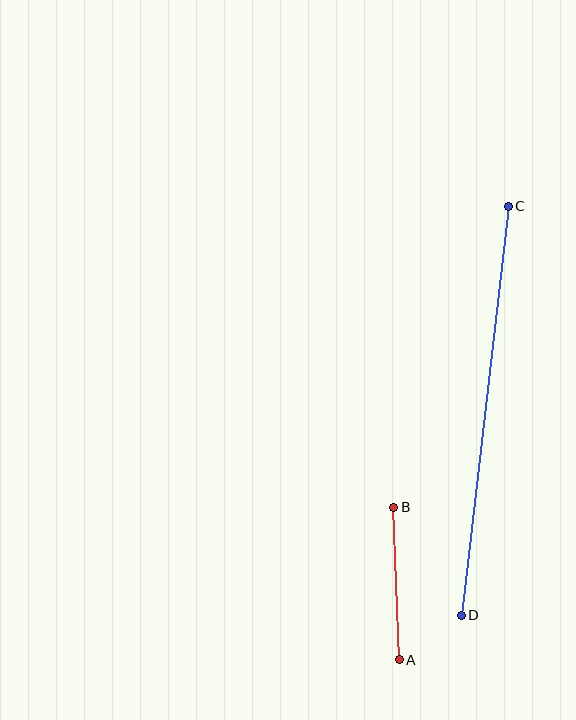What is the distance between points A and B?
The distance is approximately 153 pixels.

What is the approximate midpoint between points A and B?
The midpoint is at approximately (396, 583) pixels.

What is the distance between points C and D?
The distance is approximately 412 pixels.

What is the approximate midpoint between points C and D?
The midpoint is at approximately (485, 411) pixels.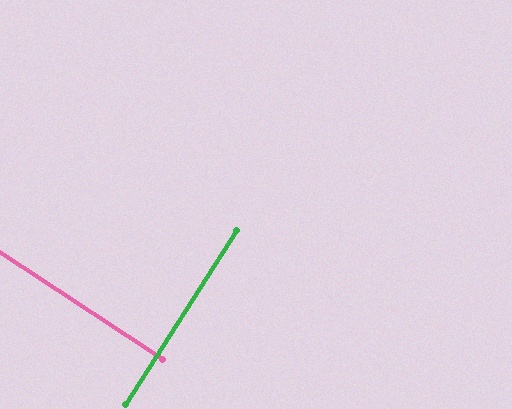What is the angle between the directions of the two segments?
Approximately 89 degrees.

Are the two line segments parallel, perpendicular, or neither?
Perpendicular — they meet at approximately 89°.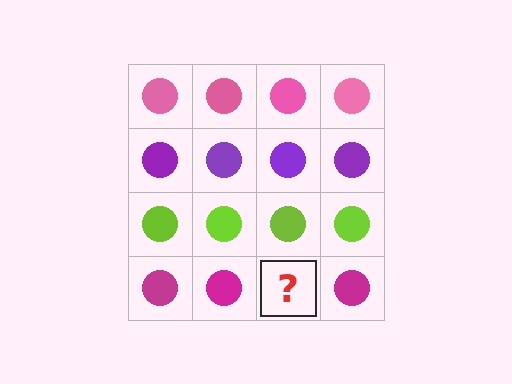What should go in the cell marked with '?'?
The missing cell should contain a magenta circle.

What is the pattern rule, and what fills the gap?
The rule is that each row has a consistent color. The gap should be filled with a magenta circle.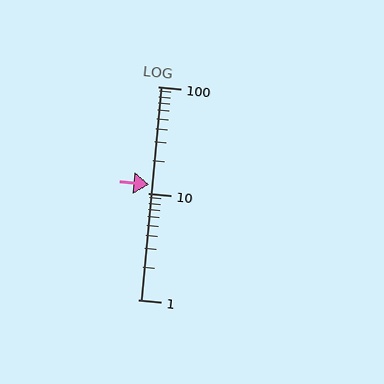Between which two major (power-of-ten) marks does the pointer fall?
The pointer is between 10 and 100.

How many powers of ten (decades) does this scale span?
The scale spans 2 decades, from 1 to 100.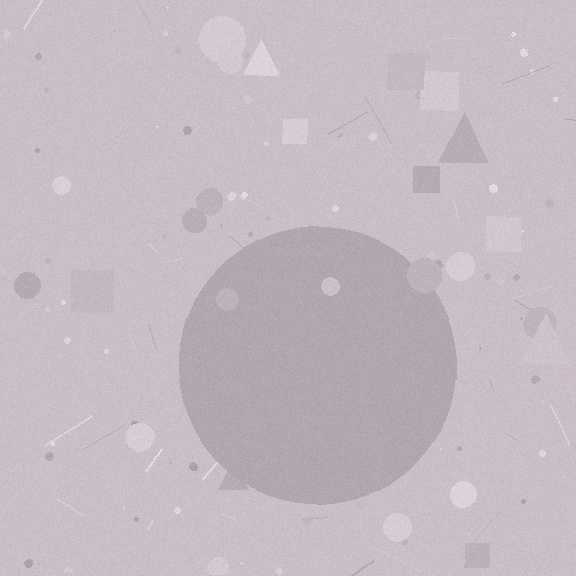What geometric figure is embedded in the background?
A circle is embedded in the background.